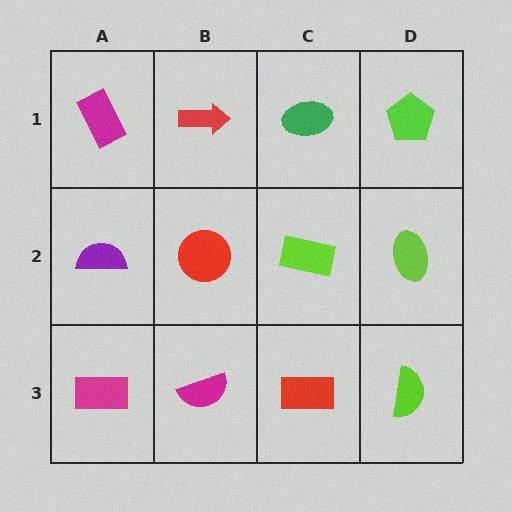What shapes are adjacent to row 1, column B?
A red circle (row 2, column B), a magenta rectangle (row 1, column A), a green ellipse (row 1, column C).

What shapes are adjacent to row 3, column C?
A lime rectangle (row 2, column C), a magenta semicircle (row 3, column B), a lime semicircle (row 3, column D).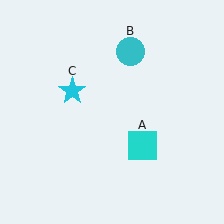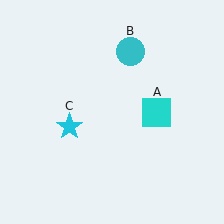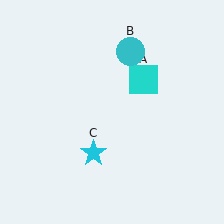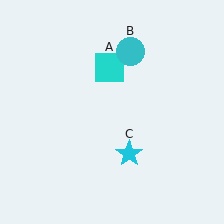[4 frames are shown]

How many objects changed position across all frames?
2 objects changed position: cyan square (object A), cyan star (object C).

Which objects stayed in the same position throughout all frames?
Cyan circle (object B) remained stationary.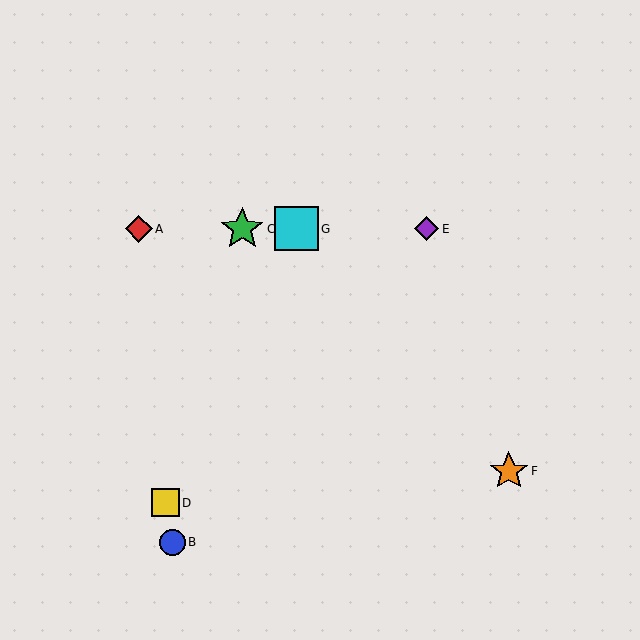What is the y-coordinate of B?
Object B is at y≈542.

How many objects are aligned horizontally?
4 objects (A, C, E, G) are aligned horizontally.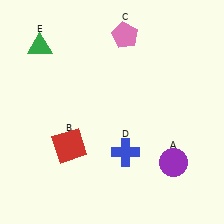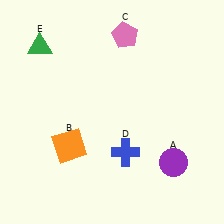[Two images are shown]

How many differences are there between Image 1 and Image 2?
There is 1 difference between the two images.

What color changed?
The square (B) changed from red in Image 1 to orange in Image 2.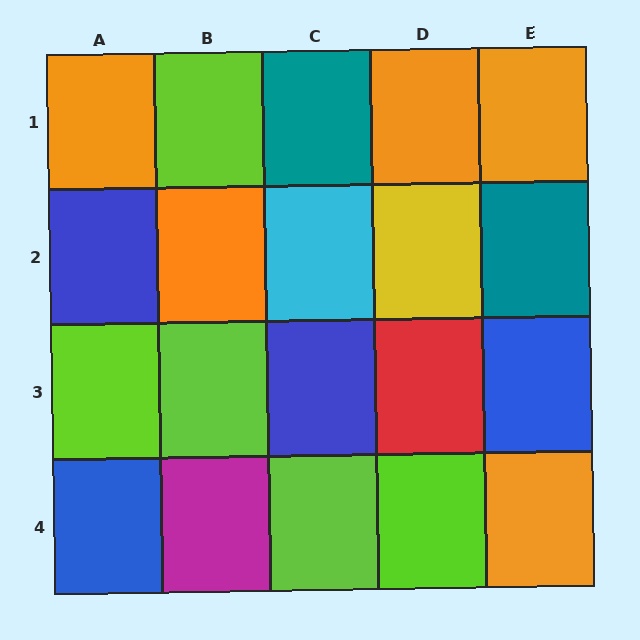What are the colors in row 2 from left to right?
Blue, orange, cyan, yellow, teal.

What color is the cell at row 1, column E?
Orange.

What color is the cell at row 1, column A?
Orange.